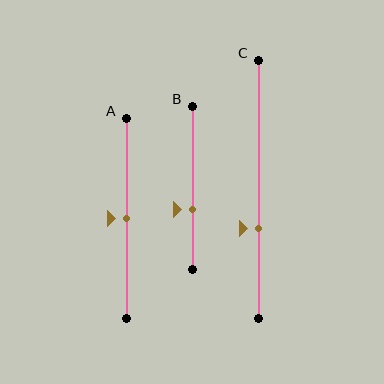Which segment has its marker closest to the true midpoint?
Segment A has its marker closest to the true midpoint.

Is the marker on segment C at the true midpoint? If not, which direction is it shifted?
No, the marker on segment C is shifted downward by about 15% of the segment length.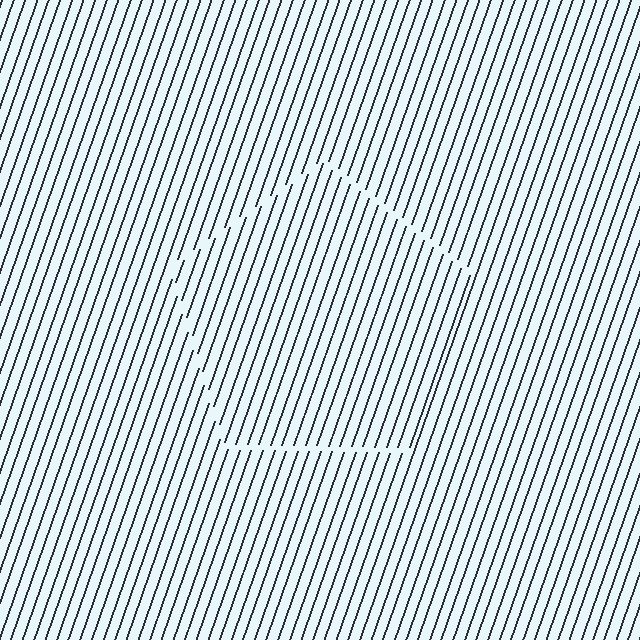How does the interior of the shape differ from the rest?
The interior of the shape contains the same grating, shifted by half a period — the contour is defined by the phase discontinuity where line-ends from the inner and outer gratings abut.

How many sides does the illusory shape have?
5 sides — the line-ends trace a pentagon.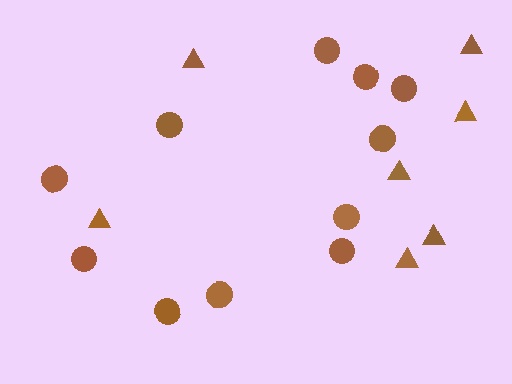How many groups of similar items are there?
There are 2 groups: one group of triangles (7) and one group of circles (11).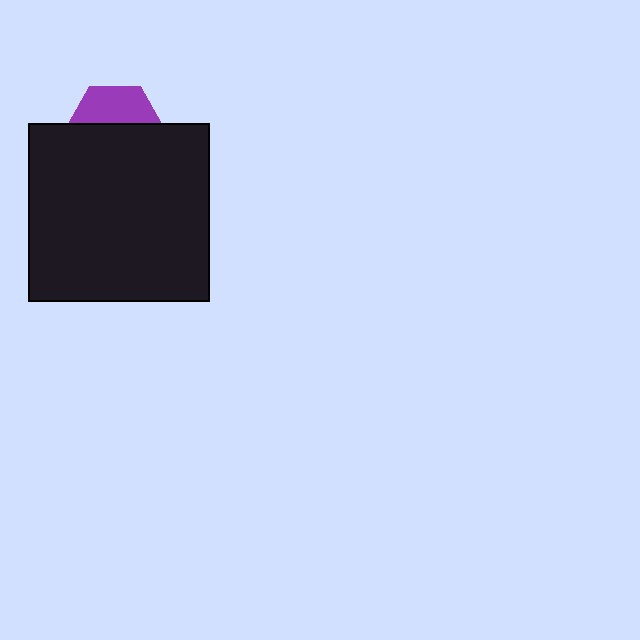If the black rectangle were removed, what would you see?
You would see the complete purple hexagon.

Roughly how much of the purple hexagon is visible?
A small part of it is visible (roughly 41%).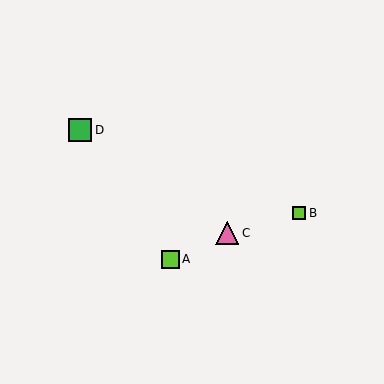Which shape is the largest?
The pink triangle (labeled C) is the largest.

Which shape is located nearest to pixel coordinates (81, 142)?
The green square (labeled D) at (80, 130) is nearest to that location.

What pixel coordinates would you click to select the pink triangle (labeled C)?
Click at (227, 233) to select the pink triangle C.